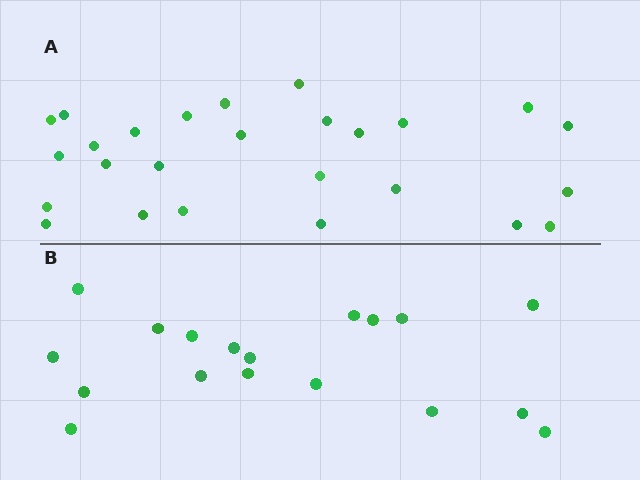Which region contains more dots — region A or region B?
Region A (the top region) has more dots.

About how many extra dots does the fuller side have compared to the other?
Region A has roughly 8 or so more dots than region B.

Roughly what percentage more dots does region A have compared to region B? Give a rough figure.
About 45% more.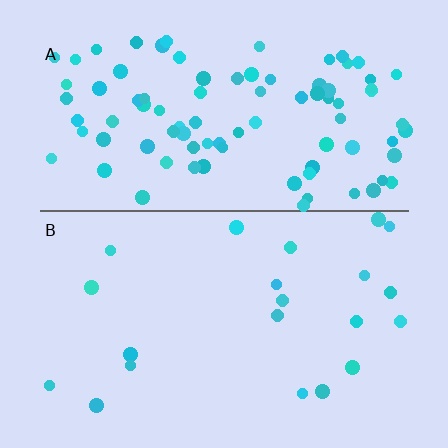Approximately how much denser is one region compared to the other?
Approximately 4.2× — region A over region B.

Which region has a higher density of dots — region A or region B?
A (the top).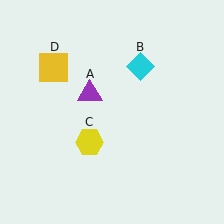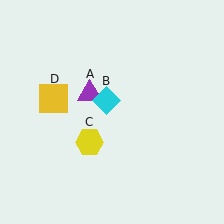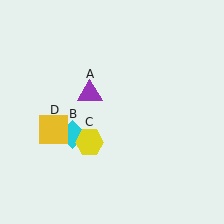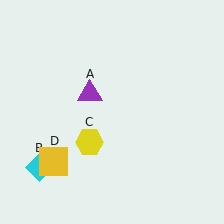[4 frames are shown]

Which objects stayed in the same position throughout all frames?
Purple triangle (object A) and yellow hexagon (object C) remained stationary.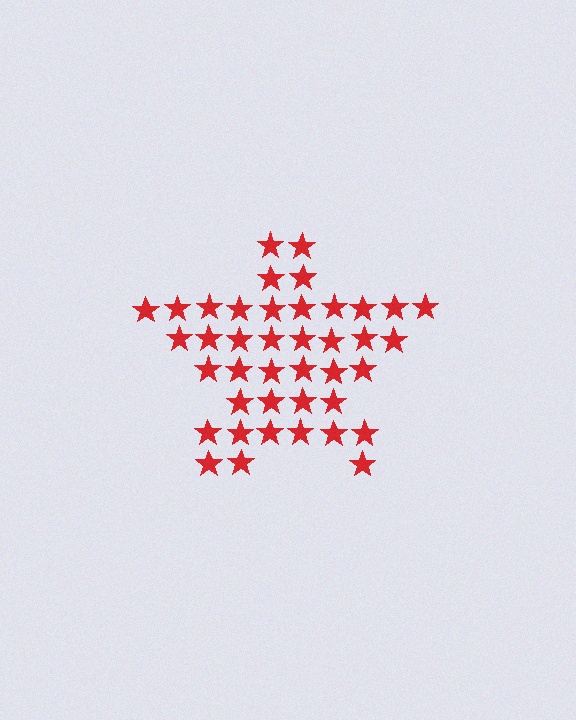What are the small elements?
The small elements are stars.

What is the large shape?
The large shape is a star.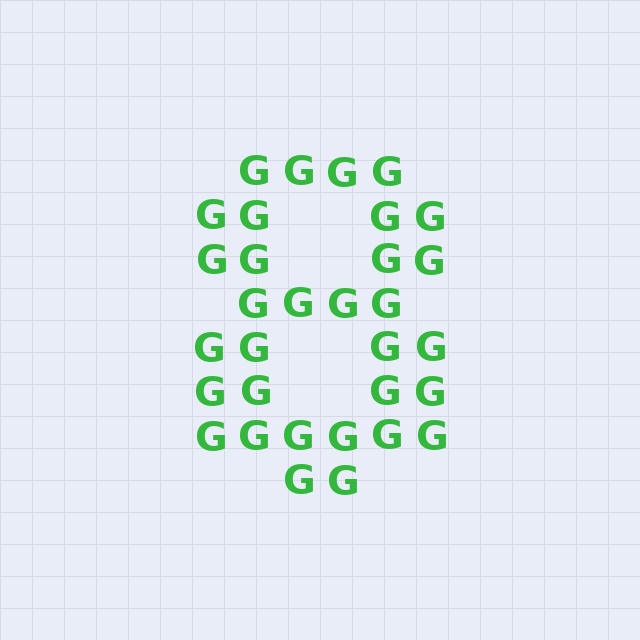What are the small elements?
The small elements are letter G's.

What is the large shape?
The large shape is the digit 8.